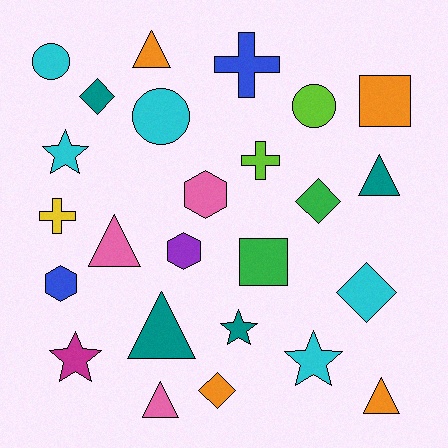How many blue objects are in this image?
There are 2 blue objects.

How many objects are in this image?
There are 25 objects.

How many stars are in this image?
There are 4 stars.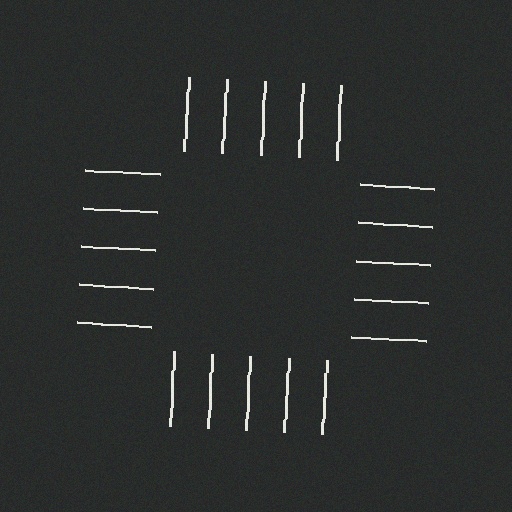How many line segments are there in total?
20 — 5 along each of the 4 edges.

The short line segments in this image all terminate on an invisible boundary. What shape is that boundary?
An illusory square — the line segments terminate on its edges but no continuous stroke is drawn.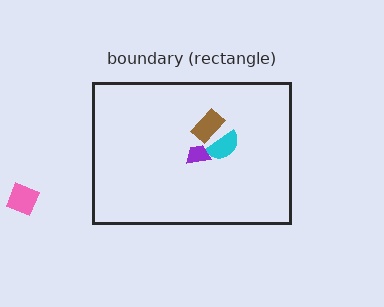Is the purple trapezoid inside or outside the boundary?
Inside.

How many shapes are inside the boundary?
3 inside, 1 outside.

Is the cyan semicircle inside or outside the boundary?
Inside.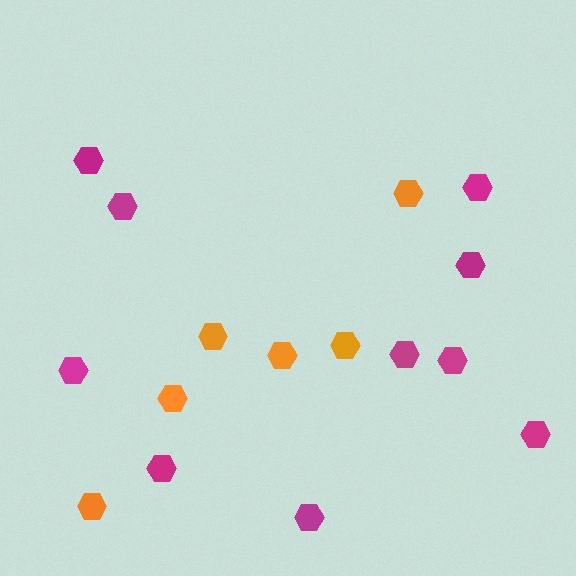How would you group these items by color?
There are 2 groups: one group of magenta hexagons (10) and one group of orange hexagons (6).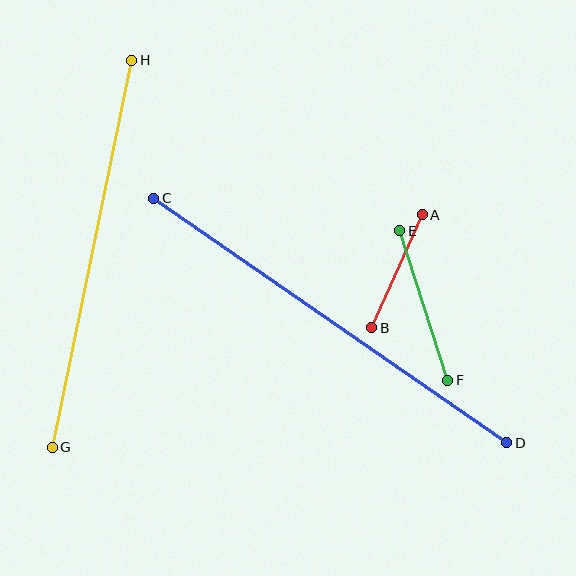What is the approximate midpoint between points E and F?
The midpoint is at approximately (424, 306) pixels.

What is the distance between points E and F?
The distance is approximately 157 pixels.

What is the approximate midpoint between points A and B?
The midpoint is at approximately (397, 271) pixels.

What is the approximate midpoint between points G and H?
The midpoint is at approximately (92, 254) pixels.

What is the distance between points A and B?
The distance is approximately 124 pixels.